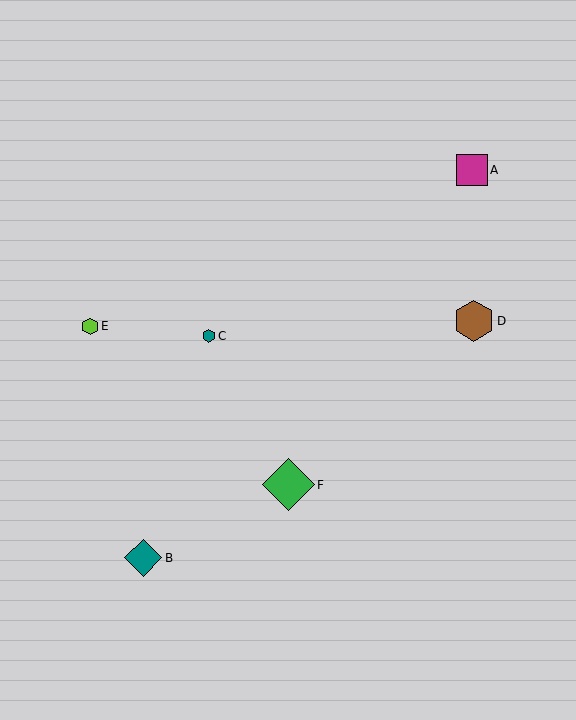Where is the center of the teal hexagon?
The center of the teal hexagon is at (209, 336).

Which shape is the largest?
The green diamond (labeled F) is the largest.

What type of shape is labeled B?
Shape B is a teal diamond.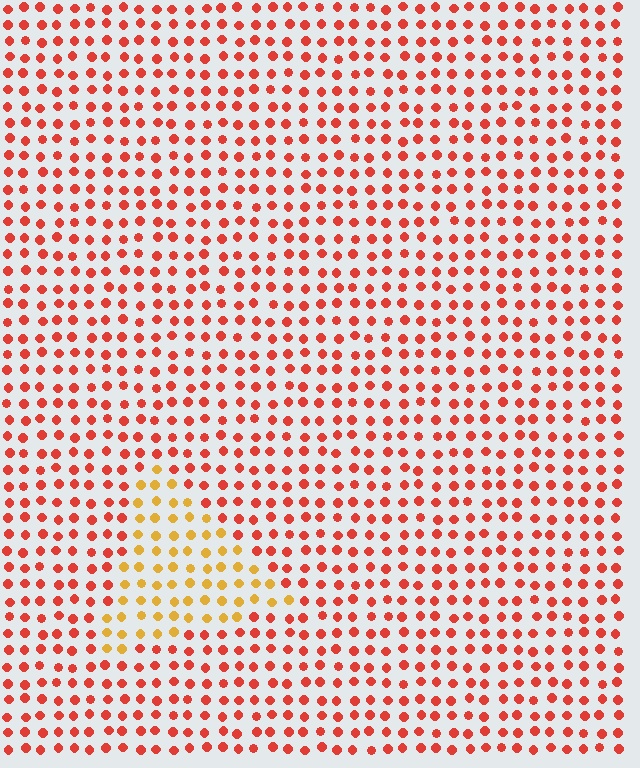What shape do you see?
I see a triangle.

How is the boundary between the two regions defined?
The boundary is defined purely by a slight shift in hue (about 40 degrees). Spacing, size, and orientation are identical on both sides.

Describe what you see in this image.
The image is filled with small red elements in a uniform arrangement. A triangle-shaped region is visible where the elements are tinted to a slightly different hue, forming a subtle color boundary.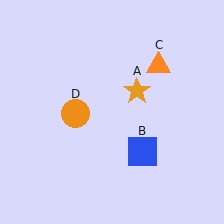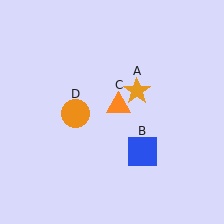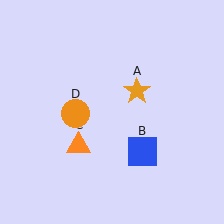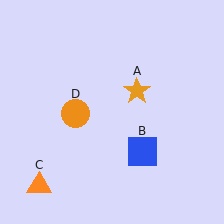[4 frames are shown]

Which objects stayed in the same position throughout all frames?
Orange star (object A) and blue square (object B) and orange circle (object D) remained stationary.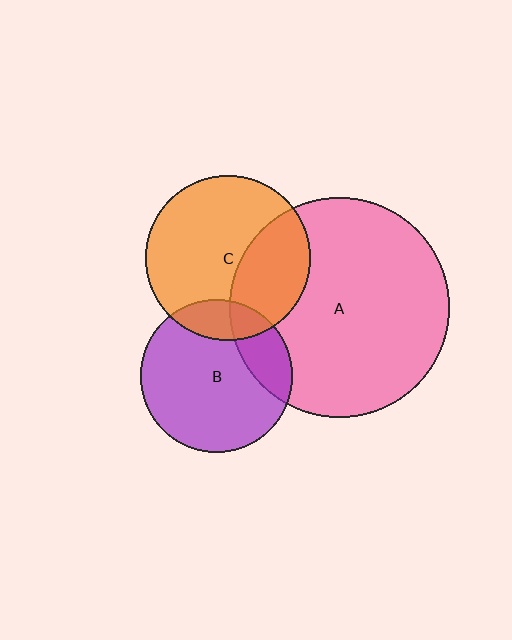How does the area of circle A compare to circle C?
Approximately 1.8 times.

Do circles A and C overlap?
Yes.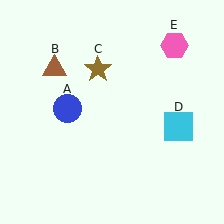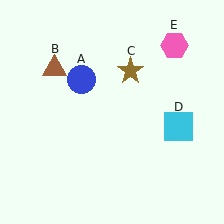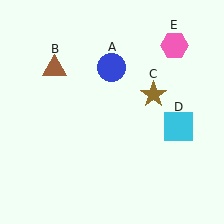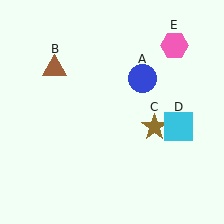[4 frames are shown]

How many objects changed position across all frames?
2 objects changed position: blue circle (object A), brown star (object C).